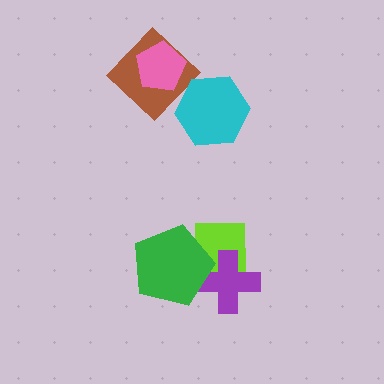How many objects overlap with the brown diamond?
1 object overlaps with the brown diamond.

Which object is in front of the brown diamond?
The pink pentagon is in front of the brown diamond.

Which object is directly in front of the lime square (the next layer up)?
The purple cross is directly in front of the lime square.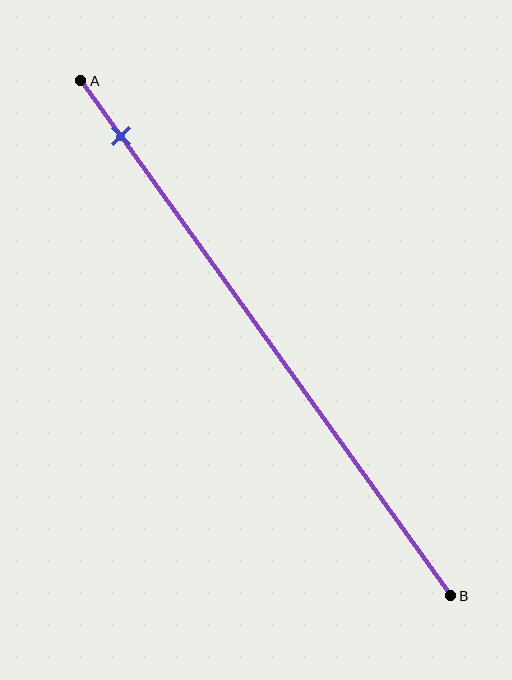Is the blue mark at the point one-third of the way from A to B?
No, the mark is at about 10% from A, not at the 33% one-third point.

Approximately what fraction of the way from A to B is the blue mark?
The blue mark is approximately 10% of the way from A to B.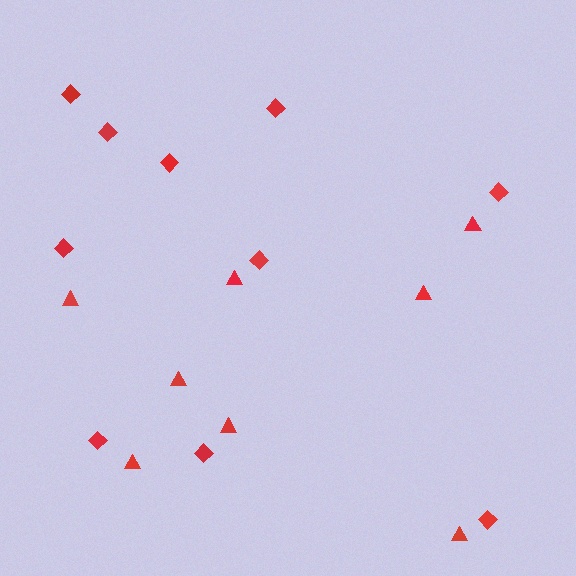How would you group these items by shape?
There are 2 groups: one group of triangles (8) and one group of diamonds (10).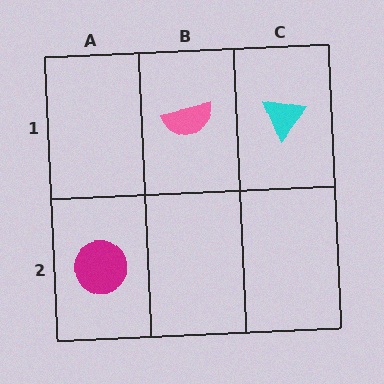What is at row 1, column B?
A pink semicircle.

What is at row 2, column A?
A magenta circle.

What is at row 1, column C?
A cyan triangle.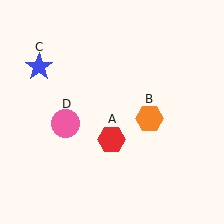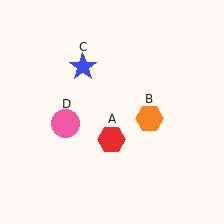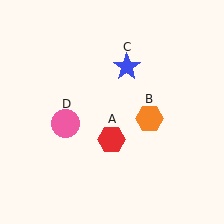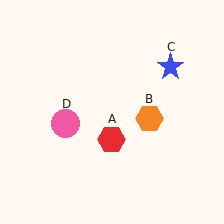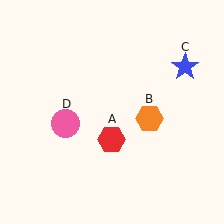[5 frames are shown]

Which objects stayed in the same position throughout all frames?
Red hexagon (object A) and orange hexagon (object B) and pink circle (object D) remained stationary.